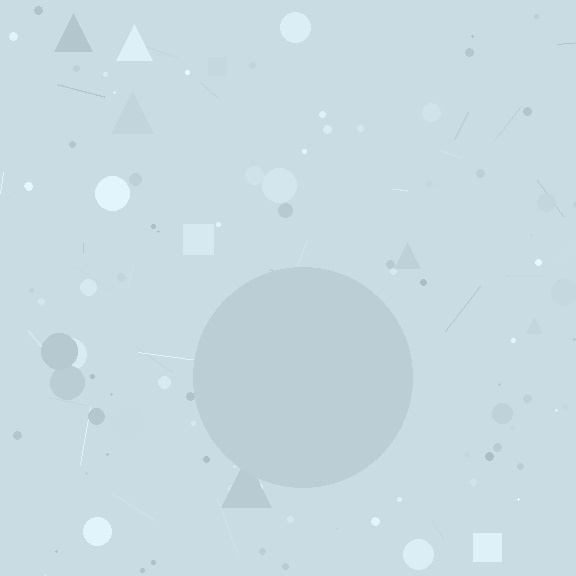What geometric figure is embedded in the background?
A circle is embedded in the background.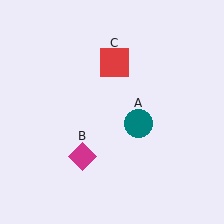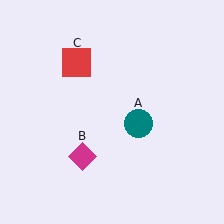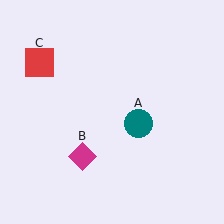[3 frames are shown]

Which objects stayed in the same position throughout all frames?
Teal circle (object A) and magenta diamond (object B) remained stationary.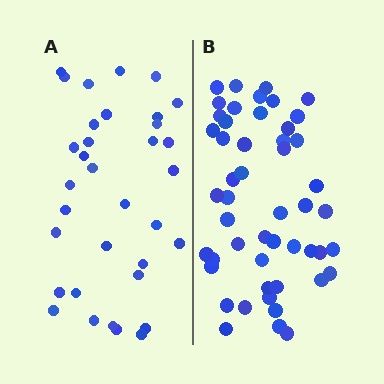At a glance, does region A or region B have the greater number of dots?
Region B (the right region) has more dots.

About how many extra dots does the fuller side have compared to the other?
Region B has approximately 15 more dots than region A.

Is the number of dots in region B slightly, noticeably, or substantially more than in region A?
Region B has substantially more. The ratio is roughly 1.5 to 1.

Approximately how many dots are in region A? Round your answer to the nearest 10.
About 30 dots. (The exact count is 34, which rounds to 30.)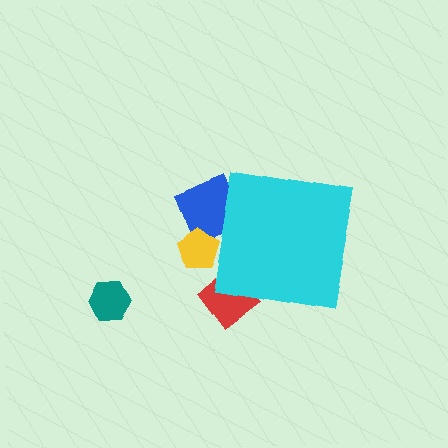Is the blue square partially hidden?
Yes, the blue square is partially hidden behind the cyan square.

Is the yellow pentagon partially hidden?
Yes, the yellow pentagon is partially hidden behind the cyan square.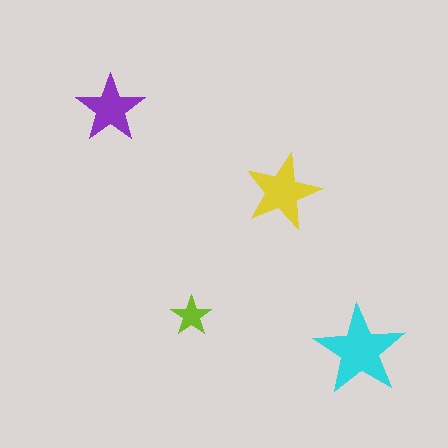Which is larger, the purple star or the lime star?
The purple one.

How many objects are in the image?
There are 4 objects in the image.